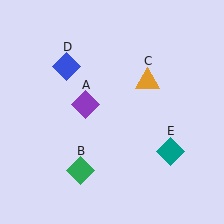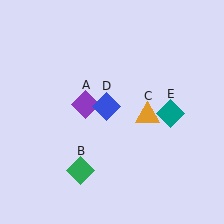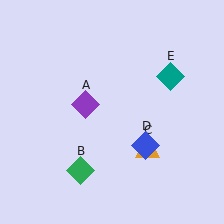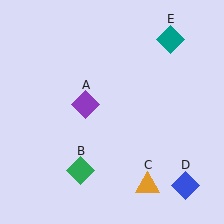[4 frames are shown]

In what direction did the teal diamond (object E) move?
The teal diamond (object E) moved up.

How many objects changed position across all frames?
3 objects changed position: orange triangle (object C), blue diamond (object D), teal diamond (object E).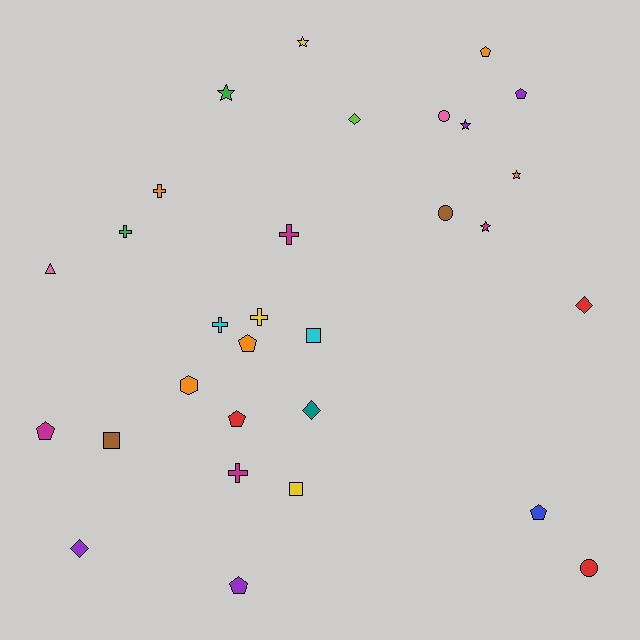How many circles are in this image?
There are 3 circles.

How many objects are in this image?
There are 30 objects.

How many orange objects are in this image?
There are 5 orange objects.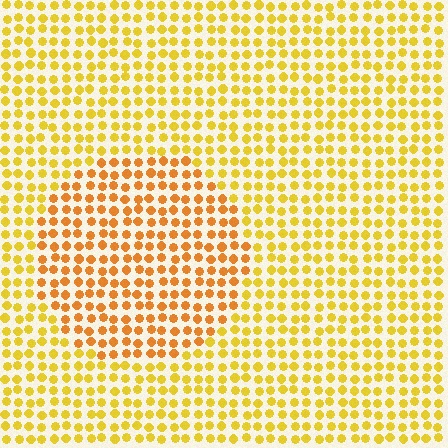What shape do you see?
I see a circle.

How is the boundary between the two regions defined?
The boundary is defined purely by a slight shift in hue (about 24 degrees). Spacing, size, and orientation are identical on both sides.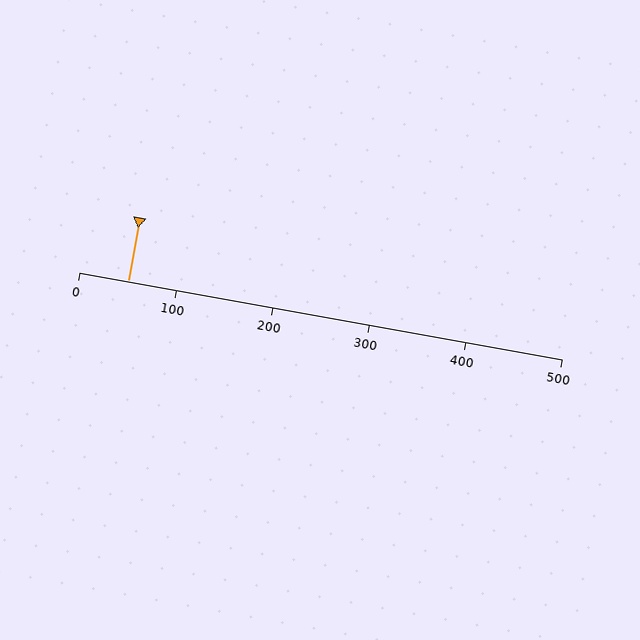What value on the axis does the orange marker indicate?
The marker indicates approximately 50.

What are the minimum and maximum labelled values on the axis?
The axis runs from 0 to 500.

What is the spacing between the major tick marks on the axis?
The major ticks are spaced 100 apart.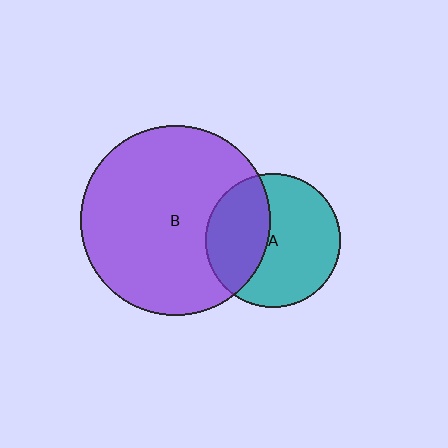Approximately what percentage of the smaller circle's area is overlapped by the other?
Approximately 40%.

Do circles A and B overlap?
Yes.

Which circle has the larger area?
Circle B (purple).